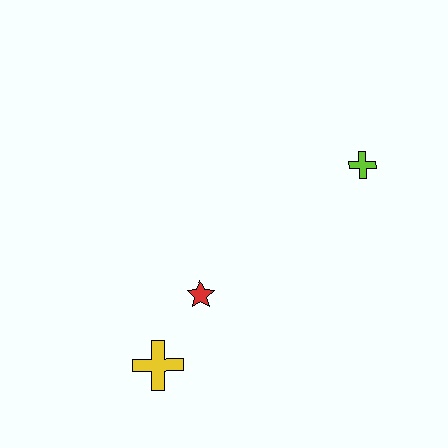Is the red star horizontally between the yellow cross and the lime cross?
Yes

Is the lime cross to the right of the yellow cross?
Yes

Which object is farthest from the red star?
The lime cross is farthest from the red star.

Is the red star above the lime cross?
No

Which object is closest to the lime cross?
The red star is closest to the lime cross.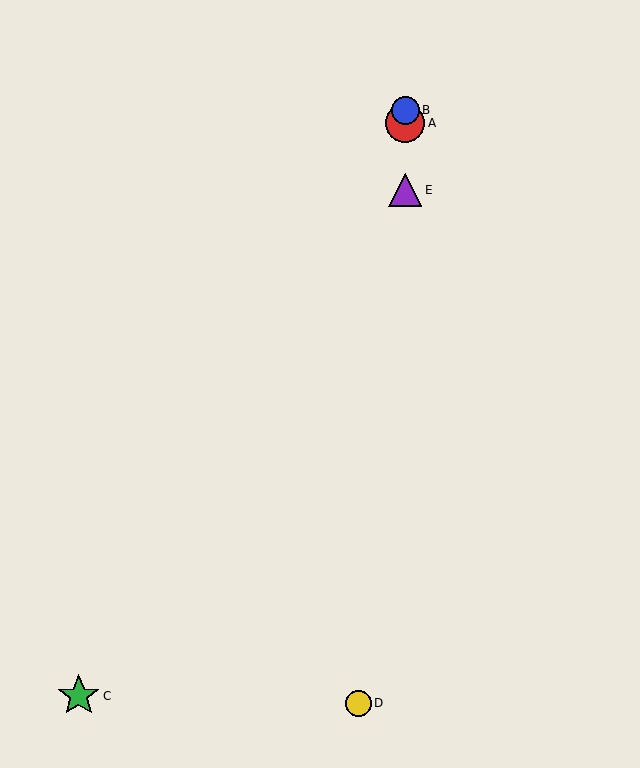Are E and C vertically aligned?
No, E is at x≈405 and C is at x≈79.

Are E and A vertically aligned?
Yes, both are at x≈405.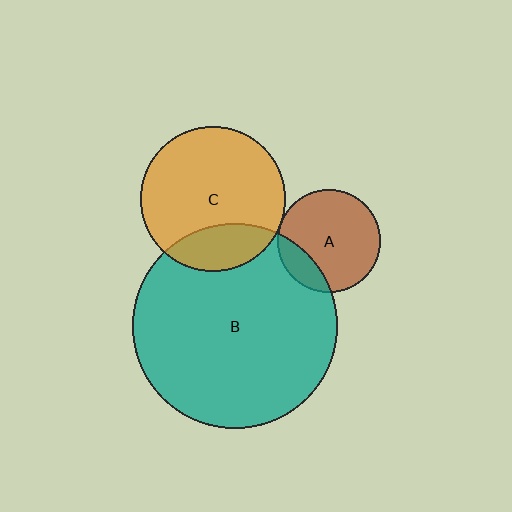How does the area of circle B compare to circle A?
Approximately 3.9 times.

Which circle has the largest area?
Circle B (teal).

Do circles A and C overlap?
Yes.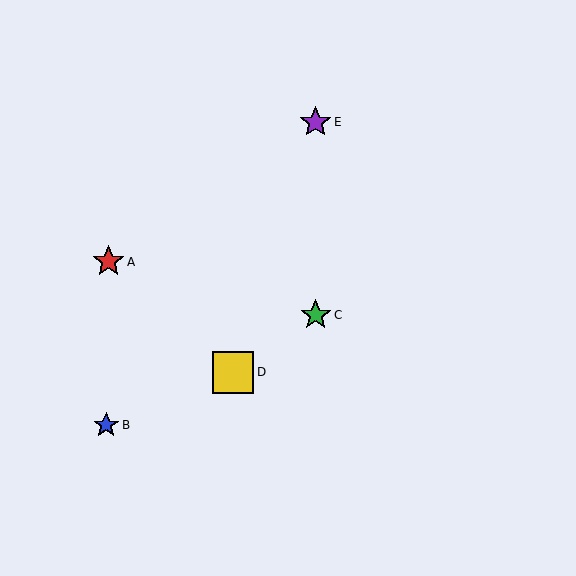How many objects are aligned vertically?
2 objects (C, E) are aligned vertically.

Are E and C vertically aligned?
Yes, both are at x≈316.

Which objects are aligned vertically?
Objects C, E are aligned vertically.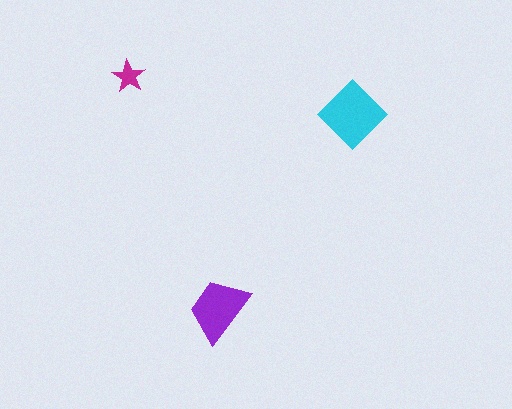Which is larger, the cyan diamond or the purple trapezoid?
The cyan diamond.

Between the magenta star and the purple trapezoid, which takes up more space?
The purple trapezoid.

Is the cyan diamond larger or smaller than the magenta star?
Larger.